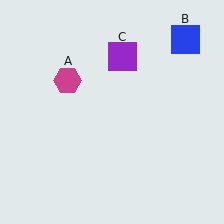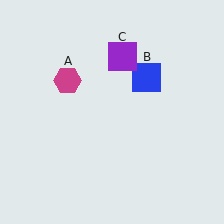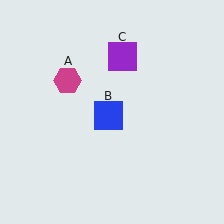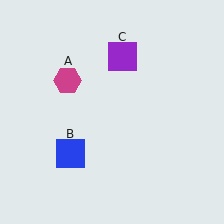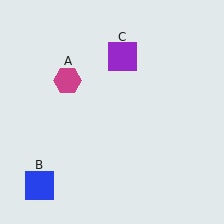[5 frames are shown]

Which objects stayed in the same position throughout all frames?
Magenta hexagon (object A) and purple square (object C) remained stationary.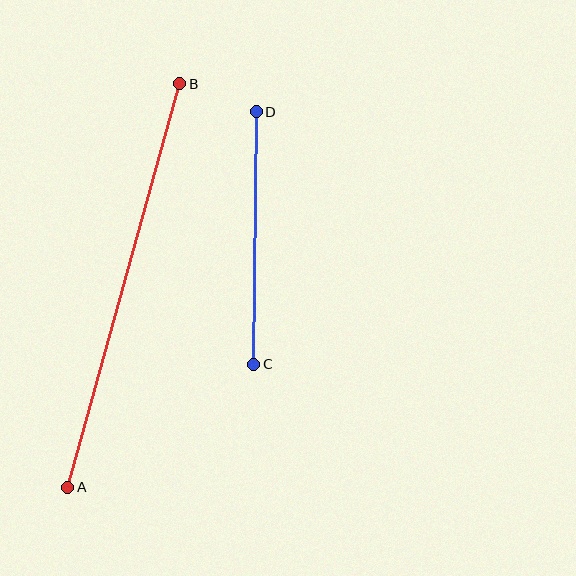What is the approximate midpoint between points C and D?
The midpoint is at approximately (255, 238) pixels.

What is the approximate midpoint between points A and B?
The midpoint is at approximately (124, 286) pixels.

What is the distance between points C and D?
The distance is approximately 253 pixels.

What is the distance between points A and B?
The distance is approximately 419 pixels.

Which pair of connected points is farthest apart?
Points A and B are farthest apart.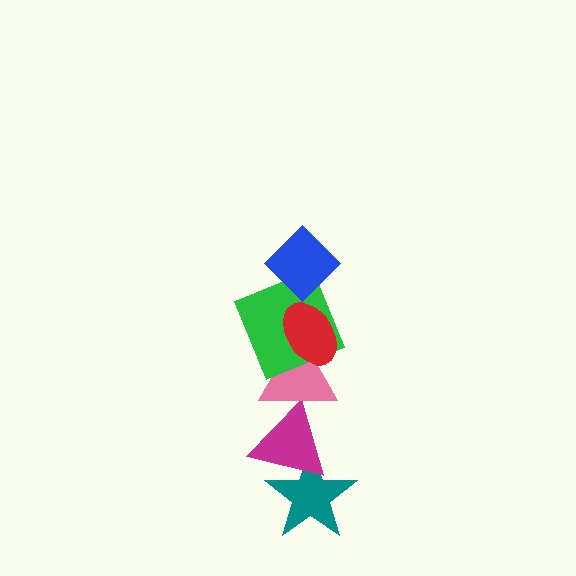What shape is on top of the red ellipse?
The blue diamond is on top of the red ellipse.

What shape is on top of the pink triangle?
The green square is on top of the pink triangle.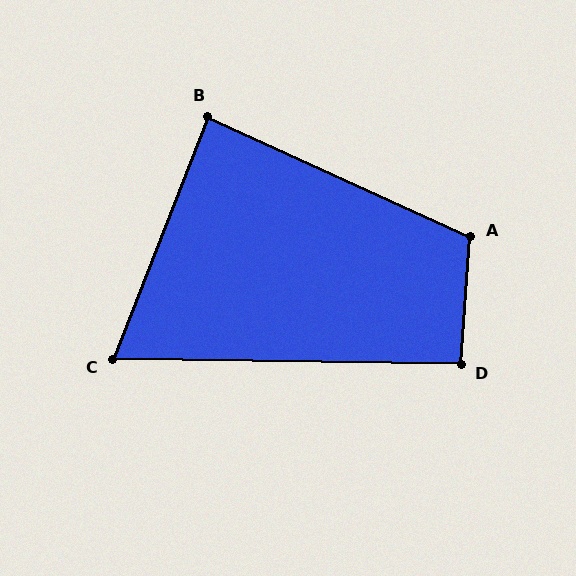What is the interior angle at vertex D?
Approximately 93 degrees (approximately right).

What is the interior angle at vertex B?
Approximately 87 degrees (approximately right).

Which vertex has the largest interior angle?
A, at approximately 111 degrees.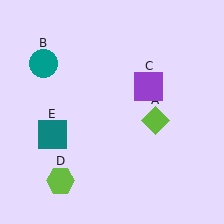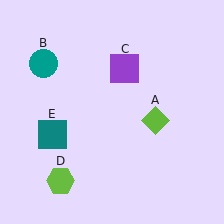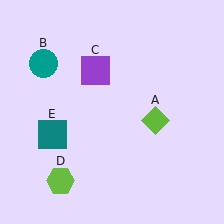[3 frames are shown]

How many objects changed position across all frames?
1 object changed position: purple square (object C).